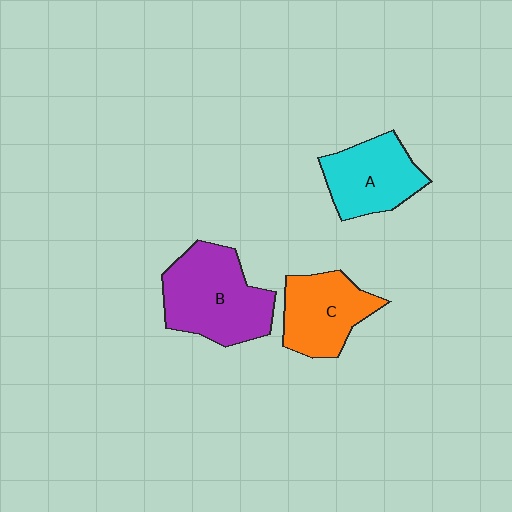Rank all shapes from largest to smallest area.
From largest to smallest: B (purple), A (cyan), C (orange).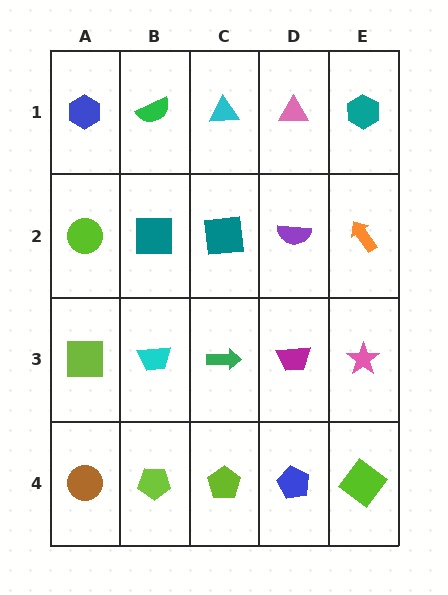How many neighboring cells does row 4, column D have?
3.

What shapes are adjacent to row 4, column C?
A green arrow (row 3, column C), a lime pentagon (row 4, column B), a blue pentagon (row 4, column D).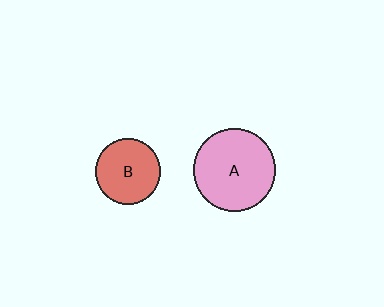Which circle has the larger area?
Circle A (pink).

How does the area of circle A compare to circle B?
Approximately 1.6 times.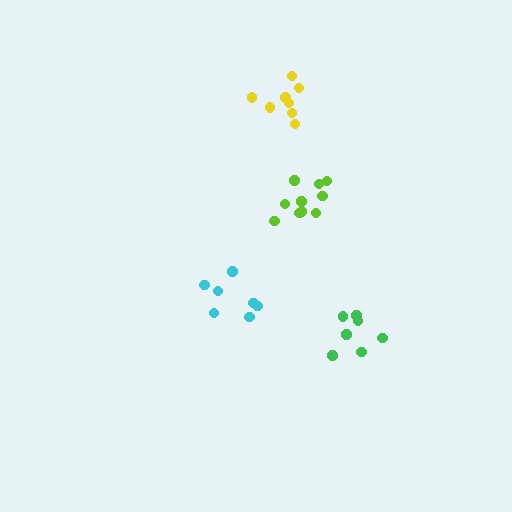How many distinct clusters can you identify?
There are 4 distinct clusters.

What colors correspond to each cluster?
The clusters are colored: lime, green, cyan, yellow.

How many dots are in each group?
Group 1: 10 dots, Group 2: 7 dots, Group 3: 7 dots, Group 4: 8 dots (32 total).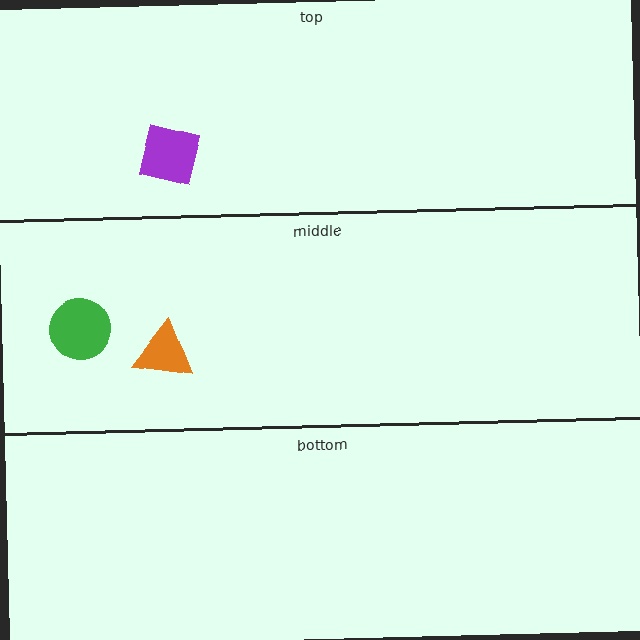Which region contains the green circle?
The middle region.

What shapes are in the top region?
The purple square.